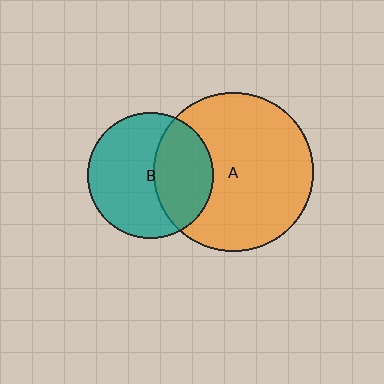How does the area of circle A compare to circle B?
Approximately 1.6 times.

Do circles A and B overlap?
Yes.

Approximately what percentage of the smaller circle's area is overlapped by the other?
Approximately 40%.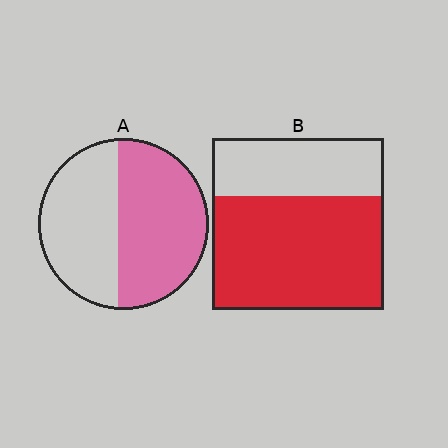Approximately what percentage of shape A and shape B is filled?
A is approximately 55% and B is approximately 65%.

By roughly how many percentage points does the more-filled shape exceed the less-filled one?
By roughly 10 percentage points (B over A).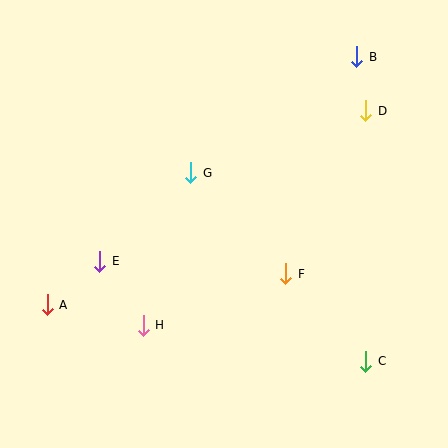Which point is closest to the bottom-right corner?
Point C is closest to the bottom-right corner.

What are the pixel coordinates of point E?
Point E is at (100, 261).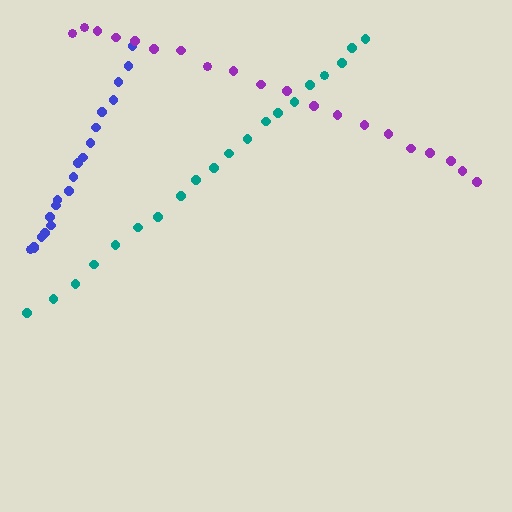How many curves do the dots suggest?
There are 3 distinct paths.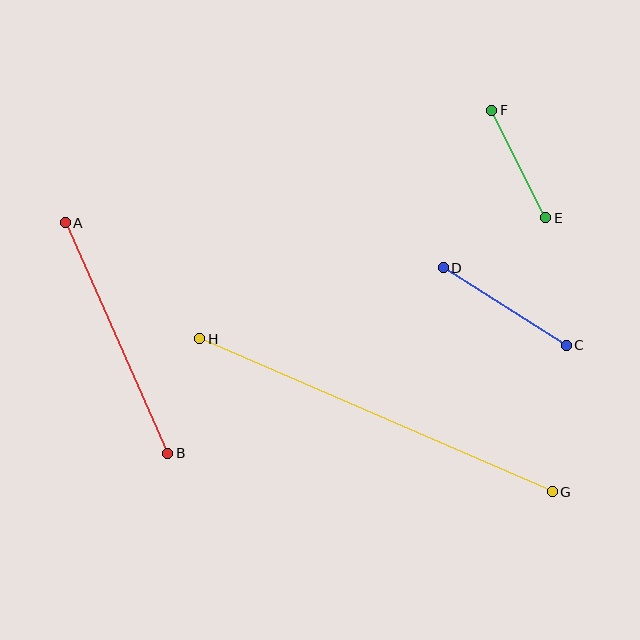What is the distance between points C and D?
The distance is approximately 145 pixels.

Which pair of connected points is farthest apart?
Points G and H are farthest apart.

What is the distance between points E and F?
The distance is approximately 120 pixels.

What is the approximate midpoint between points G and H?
The midpoint is at approximately (376, 415) pixels.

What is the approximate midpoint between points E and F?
The midpoint is at approximately (519, 164) pixels.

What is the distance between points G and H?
The distance is approximately 384 pixels.